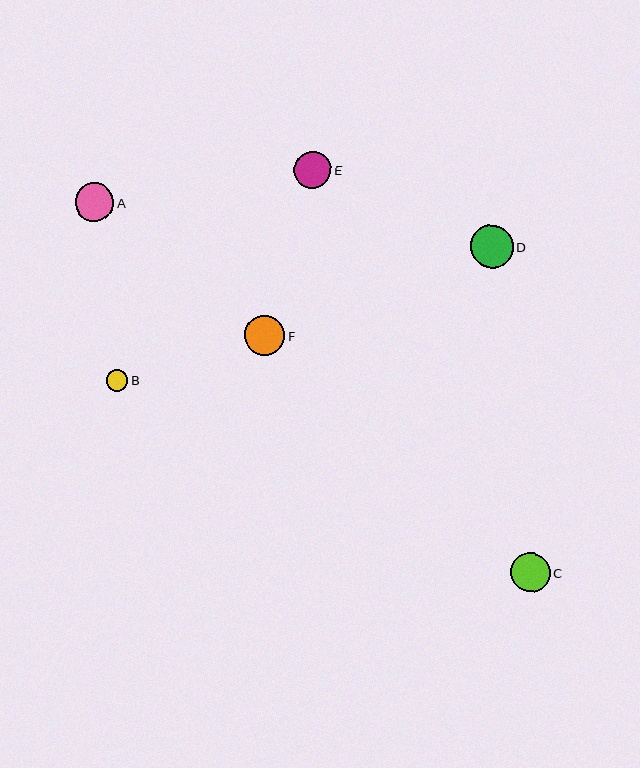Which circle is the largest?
Circle D is the largest with a size of approximately 43 pixels.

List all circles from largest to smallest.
From largest to smallest: D, F, C, A, E, B.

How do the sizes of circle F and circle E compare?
Circle F and circle E are approximately the same size.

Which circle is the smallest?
Circle B is the smallest with a size of approximately 21 pixels.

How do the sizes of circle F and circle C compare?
Circle F and circle C are approximately the same size.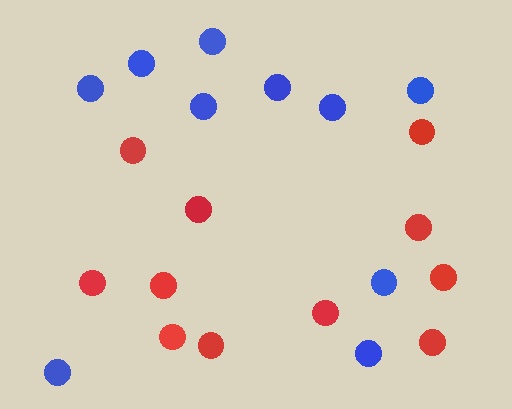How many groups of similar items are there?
There are 2 groups: one group of red circles (11) and one group of blue circles (10).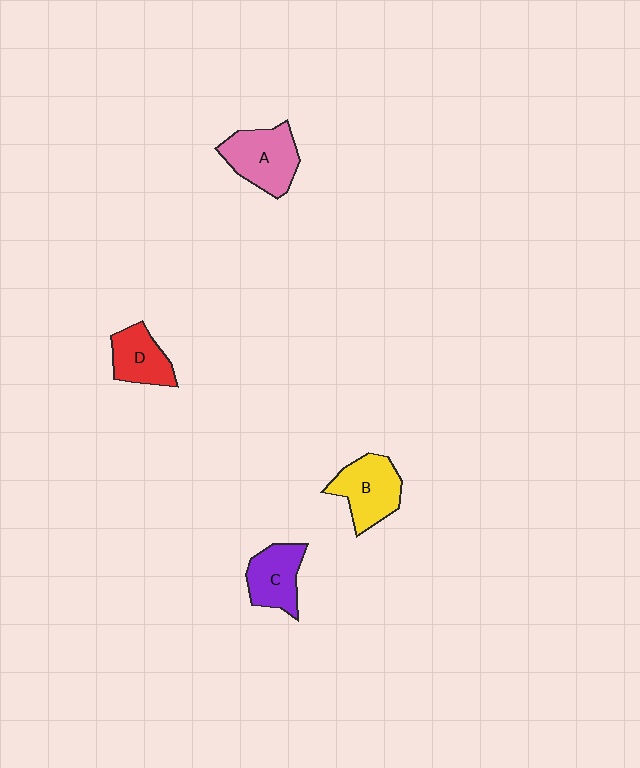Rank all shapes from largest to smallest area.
From largest to smallest: A (pink), B (yellow), C (purple), D (red).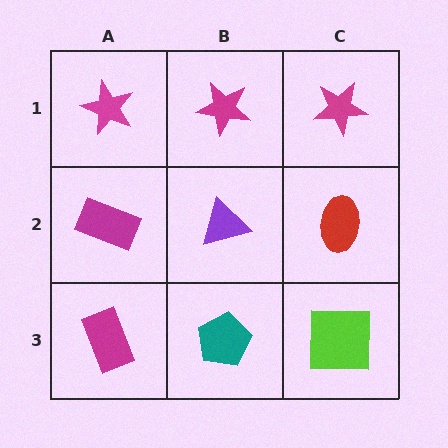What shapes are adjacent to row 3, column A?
A magenta rectangle (row 2, column A), a teal pentagon (row 3, column B).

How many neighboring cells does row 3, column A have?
2.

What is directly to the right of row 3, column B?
A lime square.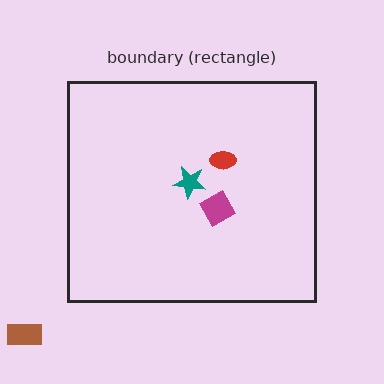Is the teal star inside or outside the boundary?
Inside.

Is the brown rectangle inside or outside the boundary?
Outside.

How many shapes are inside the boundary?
3 inside, 1 outside.